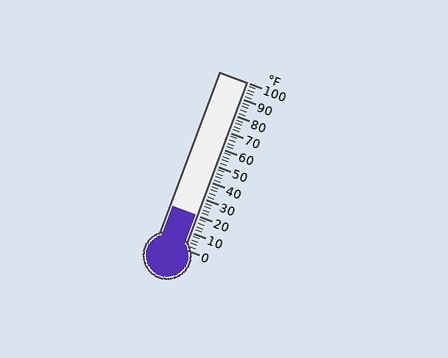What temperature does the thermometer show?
The thermometer shows approximately 20°F.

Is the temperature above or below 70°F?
The temperature is below 70°F.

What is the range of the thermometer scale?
The thermometer scale ranges from 0°F to 100°F.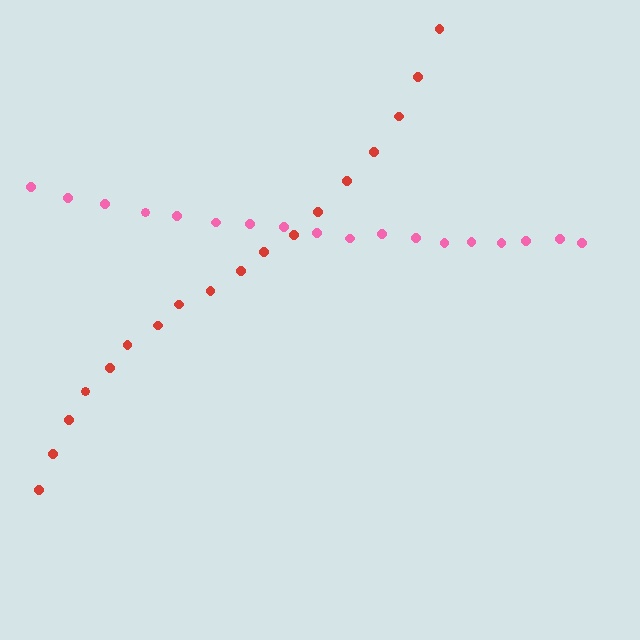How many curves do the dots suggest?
There are 2 distinct paths.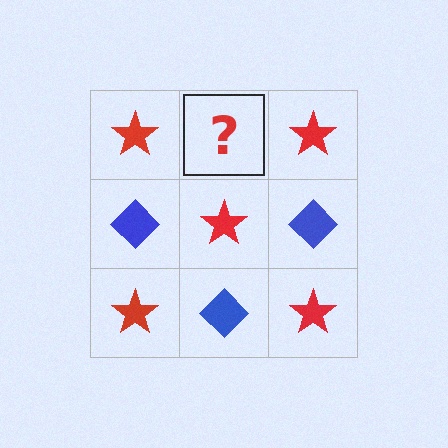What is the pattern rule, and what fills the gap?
The rule is that it alternates red star and blue diamond in a checkerboard pattern. The gap should be filled with a blue diamond.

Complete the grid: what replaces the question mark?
The question mark should be replaced with a blue diamond.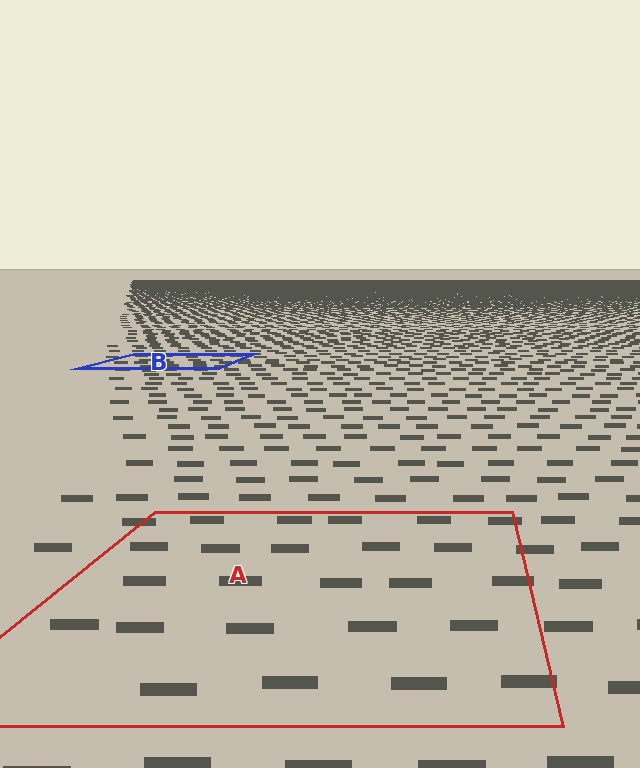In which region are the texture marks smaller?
The texture marks are smaller in region B, because it is farther away.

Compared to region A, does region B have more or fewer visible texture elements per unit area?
Region B has more texture elements per unit area — they are packed more densely because it is farther away.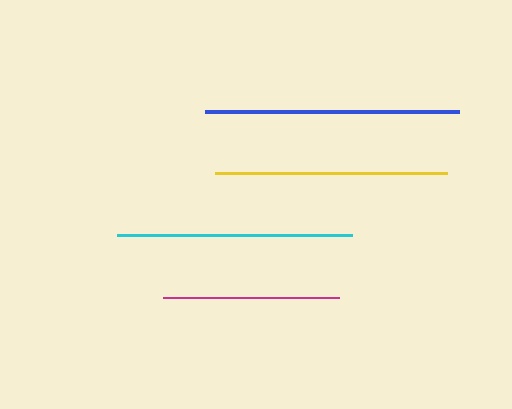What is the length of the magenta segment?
The magenta segment is approximately 176 pixels long.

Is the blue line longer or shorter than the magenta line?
The blue line is longer than the magenta line.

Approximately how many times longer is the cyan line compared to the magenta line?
The cyan line is approximately 1.3 times the length of the magenta line.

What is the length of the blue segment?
The blue segment is approximately 253 pixels long.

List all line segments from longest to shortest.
From longest to shortest: blue, cyan, yellow, magenta.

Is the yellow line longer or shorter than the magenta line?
The yellow line is longer than the magenta line.